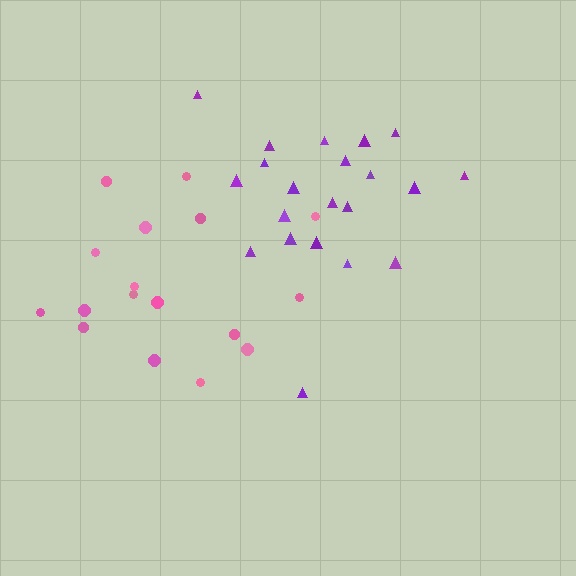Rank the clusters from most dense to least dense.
purple, pink.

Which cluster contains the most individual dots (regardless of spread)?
Purple (21).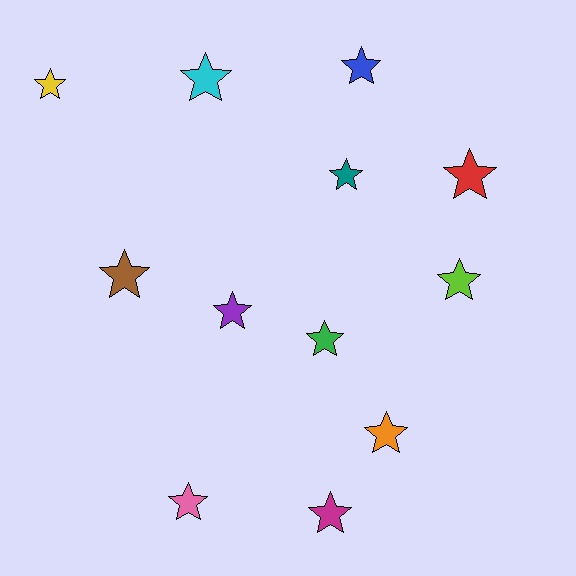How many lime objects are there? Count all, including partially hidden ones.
There is 1 lime object.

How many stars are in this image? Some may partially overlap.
There are 12 stars.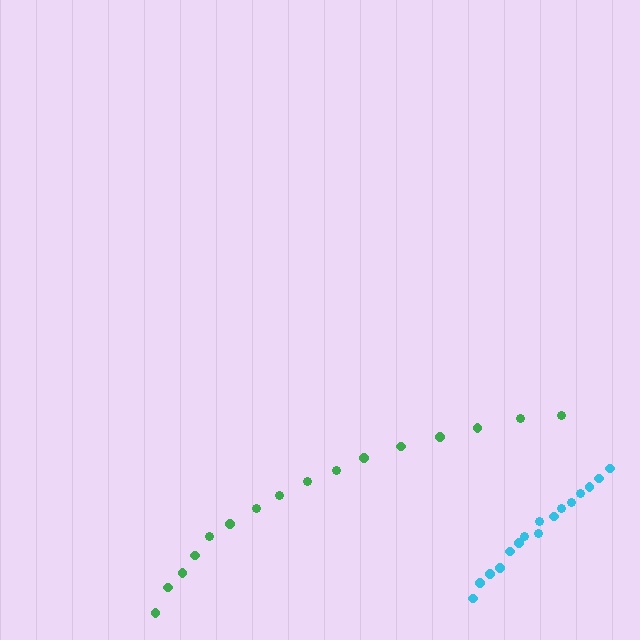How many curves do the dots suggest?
There are 2 distinct paths.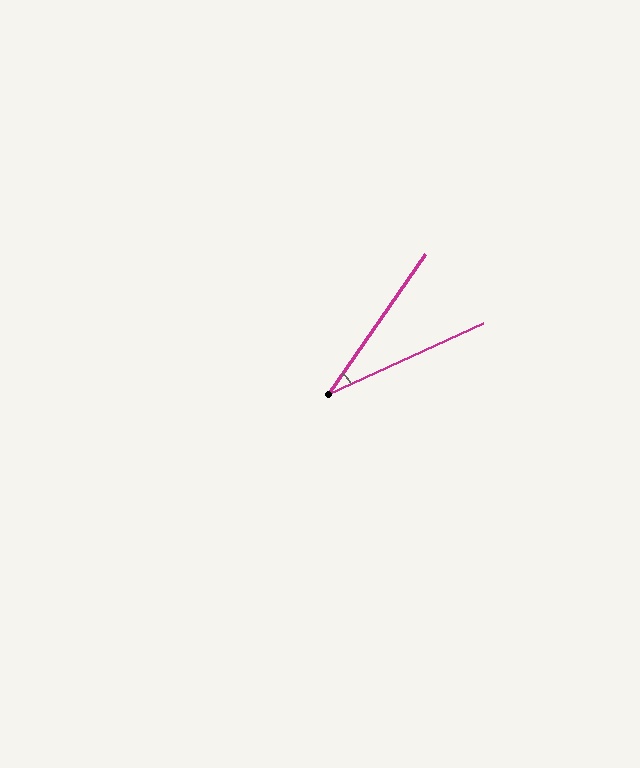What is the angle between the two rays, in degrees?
Approximately 31 degrees.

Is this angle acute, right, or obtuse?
It is acute.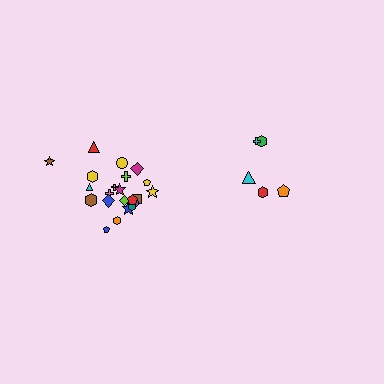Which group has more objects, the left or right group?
The left group.